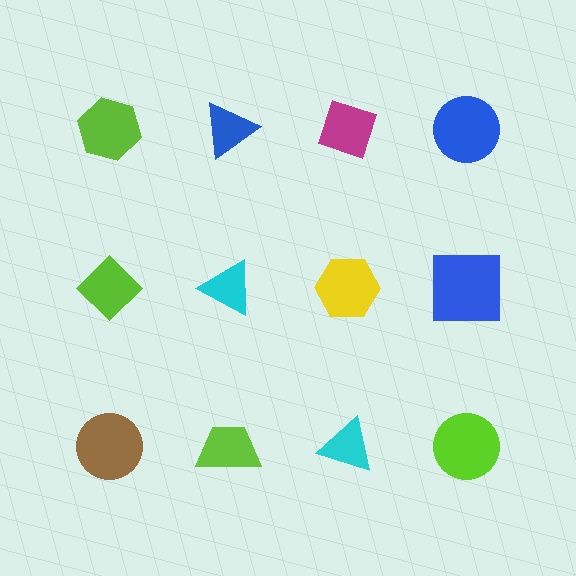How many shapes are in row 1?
4 shapes.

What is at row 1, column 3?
A magenta diamond.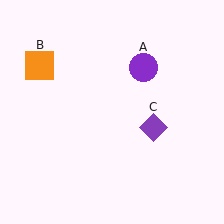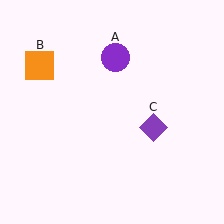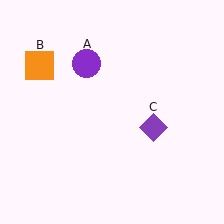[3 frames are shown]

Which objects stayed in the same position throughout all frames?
Orange square (object B) and purple diamond (object C) remained stationary.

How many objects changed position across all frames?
1 object changed position: purple circle (object A).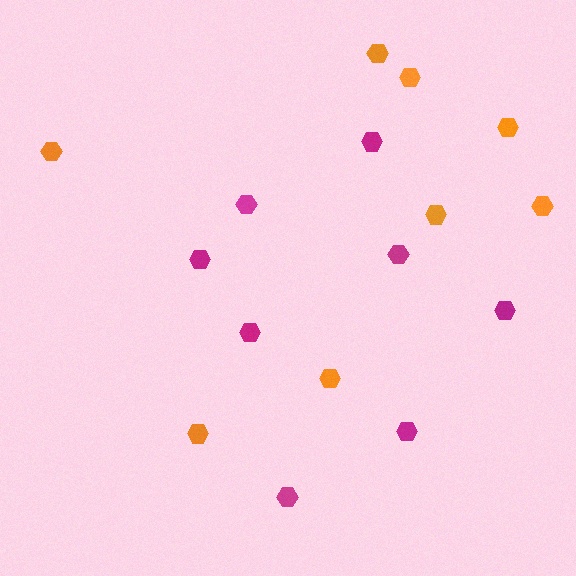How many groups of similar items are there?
There are 2 groups: one group of orange hexagons (8) and one group of magenta hexagons (8).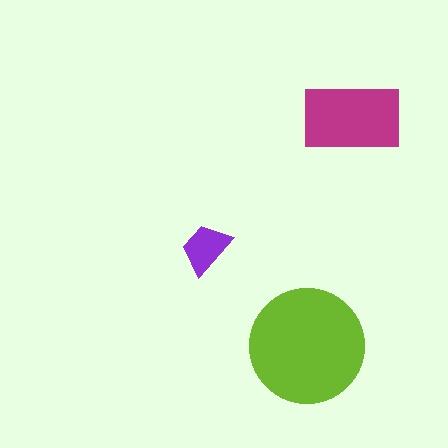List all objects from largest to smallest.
The lime circle, the magenta rectangle, the purple trapezoid.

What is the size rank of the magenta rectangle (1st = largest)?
2nd.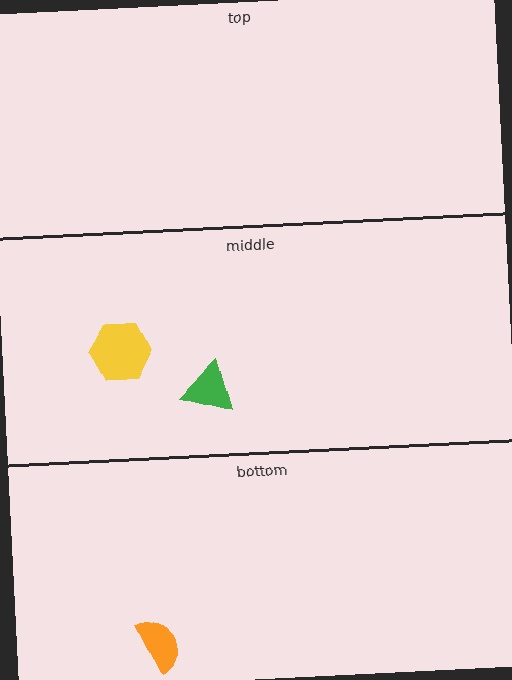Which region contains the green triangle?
The middle region.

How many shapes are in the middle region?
2.